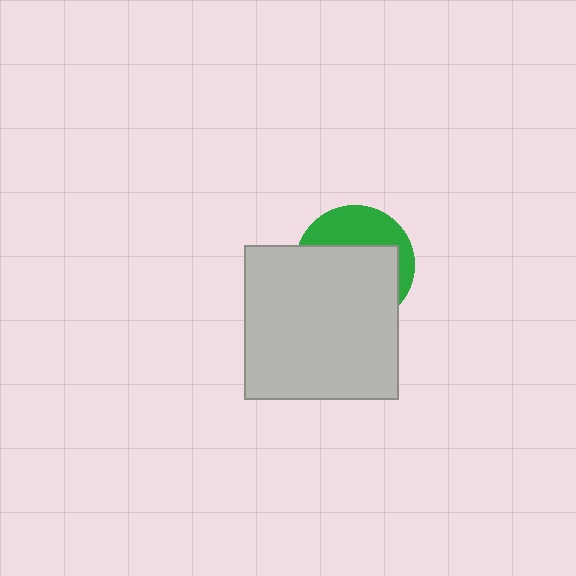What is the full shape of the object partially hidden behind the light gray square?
The partially hidden object is a green circle.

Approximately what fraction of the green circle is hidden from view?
Roughly 64% of the green circle is hidden behind the light gray square.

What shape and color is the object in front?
The object in front is a light gray square.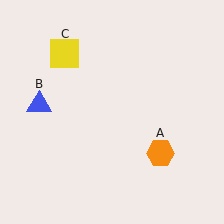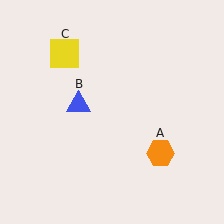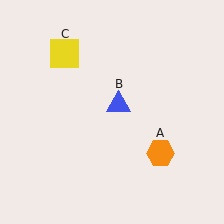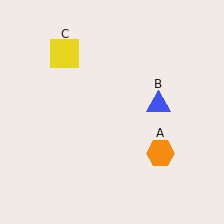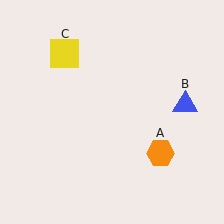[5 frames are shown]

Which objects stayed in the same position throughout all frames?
Orange hexagon (object A) and yellow square (object C) remained stationary.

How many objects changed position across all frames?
1 object changed position: blue triangle (object B).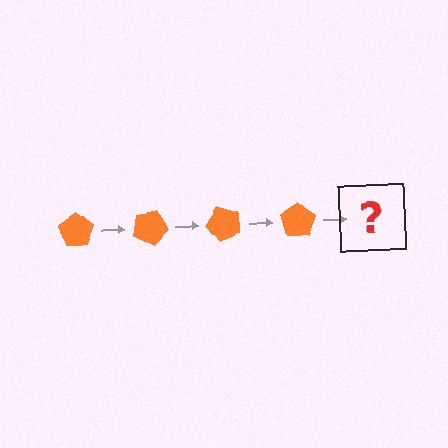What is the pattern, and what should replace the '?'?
The pattern is that the pentagon rotates 25 degrees each step. The '?' should be an orange pentagon rotated 100 degrees.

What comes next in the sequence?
The next element should be an orange pentagon rotated 100 degrees.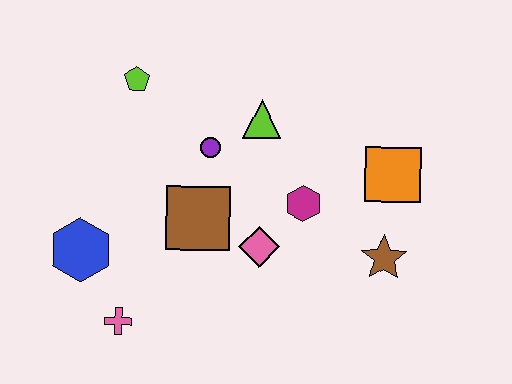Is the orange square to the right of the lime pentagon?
Yes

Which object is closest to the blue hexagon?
The pink cross is closest to the blue hexagon.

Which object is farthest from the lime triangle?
The pink cross is farthest from the lime triangle.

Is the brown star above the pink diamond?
No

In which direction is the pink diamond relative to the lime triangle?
The pink diamond is below the lime triangle.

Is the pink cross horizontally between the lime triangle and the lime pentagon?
No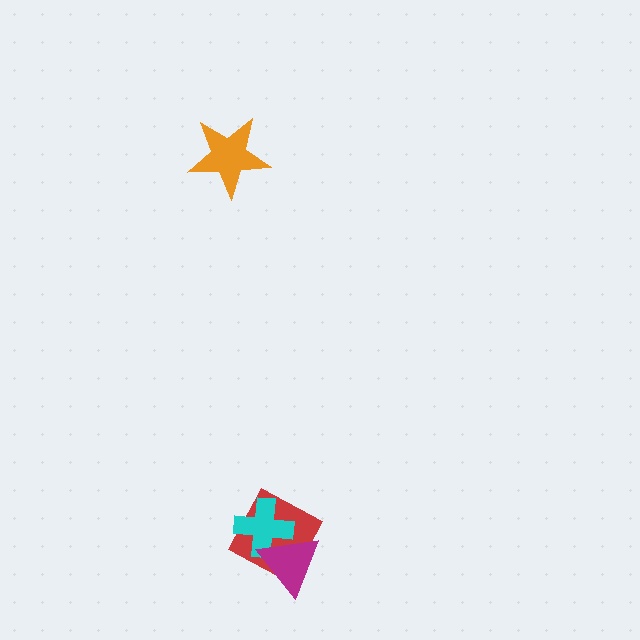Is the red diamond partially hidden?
Yes, it is partially covered by another shape.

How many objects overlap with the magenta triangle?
2 objects overlap with the magenta triangle.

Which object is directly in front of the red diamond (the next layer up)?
The cyan cross is directly in front of the red diamond.